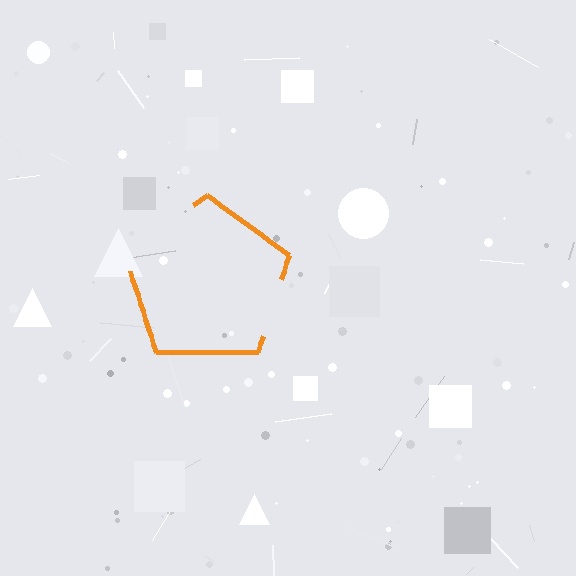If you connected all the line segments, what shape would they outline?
They would outline a pentagon.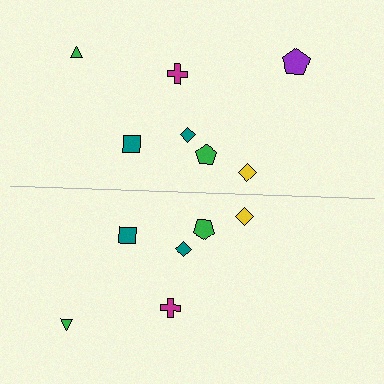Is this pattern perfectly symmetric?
No, the pattern is not perfectly symmetric. A purple pentagon is missing from the bottom side.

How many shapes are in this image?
There are 13 shapes in this image.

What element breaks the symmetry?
A purple pentagon is missing from the bottom side.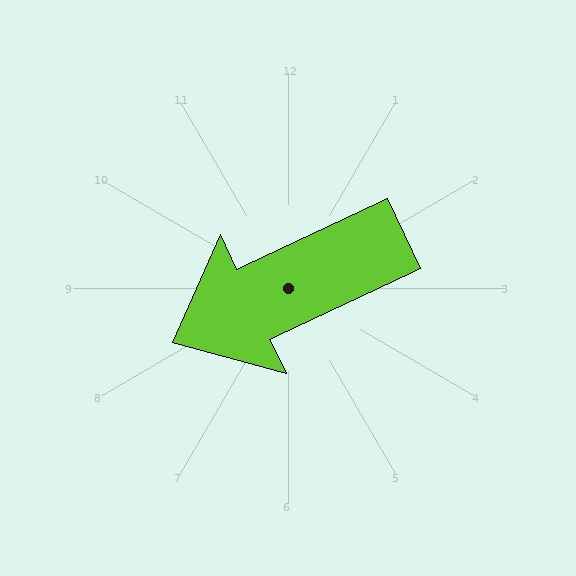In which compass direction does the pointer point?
Southwest.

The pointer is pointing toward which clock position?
Roughly 8 o'clock.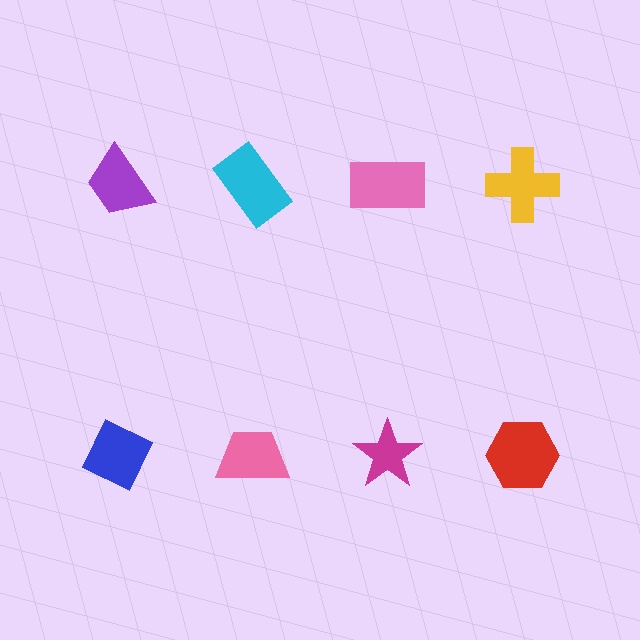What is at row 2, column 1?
A blue diamond.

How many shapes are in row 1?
4 shapes.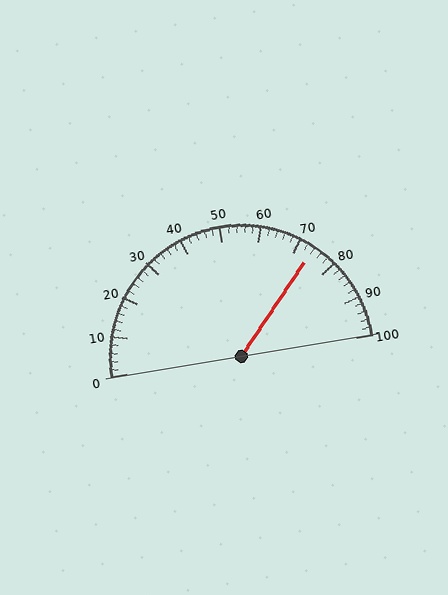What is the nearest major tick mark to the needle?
The nearest major tick mark is 70.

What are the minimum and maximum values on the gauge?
The gauge ranges from 0 to 100.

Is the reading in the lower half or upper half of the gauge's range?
The reading is in the upper half of the range (0 to 100).